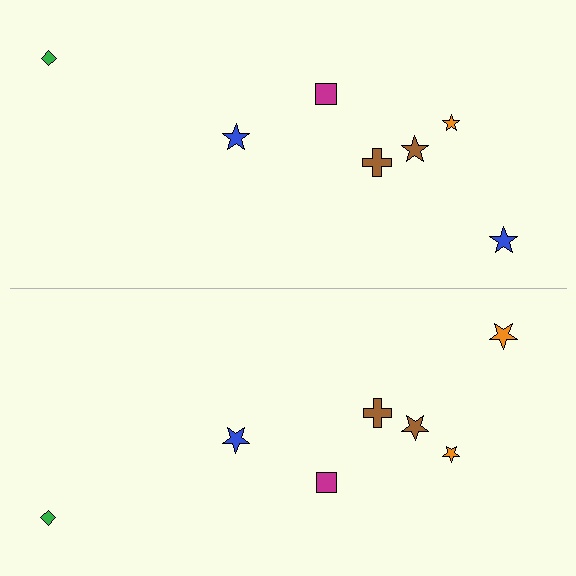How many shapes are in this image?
There are 14 shapes in this image.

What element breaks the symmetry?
The orange star on the bottom side breaks the symmetry — its mirror counterpart is blue.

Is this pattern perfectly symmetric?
No, the pattern is not perfectly symmetric. The orange star on the bottom side breaks the symmetry — its mirror counterpart is blue.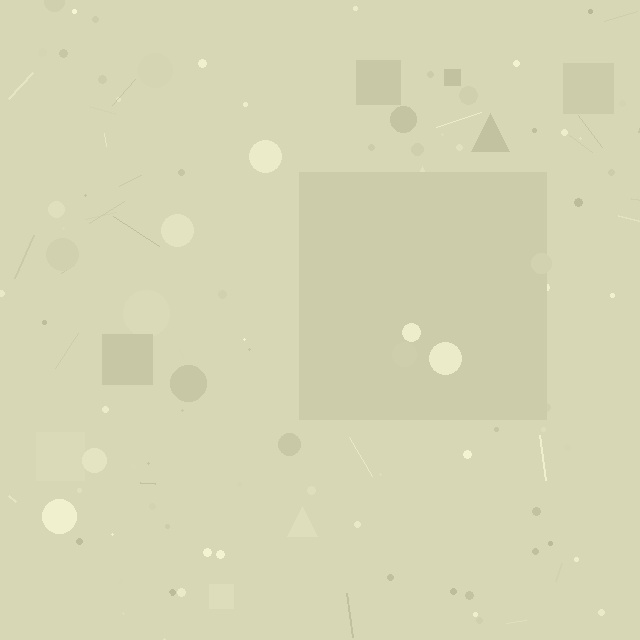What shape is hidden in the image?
A square is hidden in the image.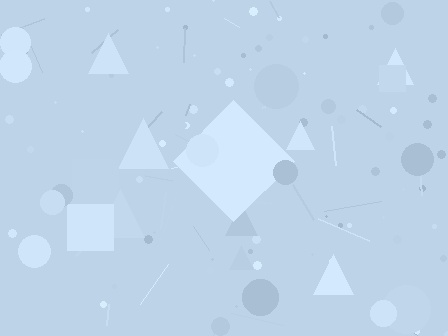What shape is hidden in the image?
A diamond is hidden in the image.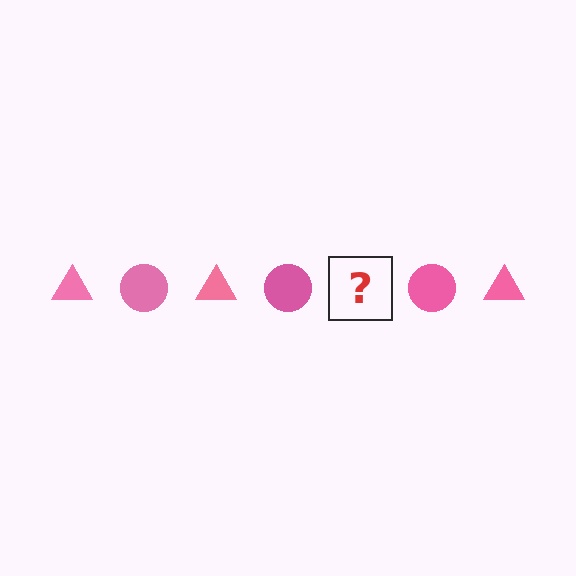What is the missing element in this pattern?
The missing element is a pink triangle.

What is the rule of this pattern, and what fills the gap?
The rule is that the pattern cycles through triangle, circle shapes in pink. The gap should be filled with a pink triangle.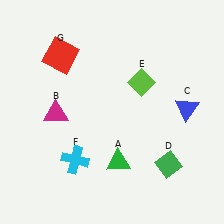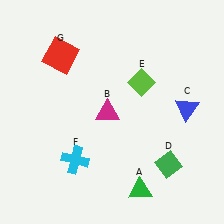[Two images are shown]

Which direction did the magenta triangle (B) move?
The magenta triangle (B) moved right.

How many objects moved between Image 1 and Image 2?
2 objects moved between the two images.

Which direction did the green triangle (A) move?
The green triangle (A) moved down.